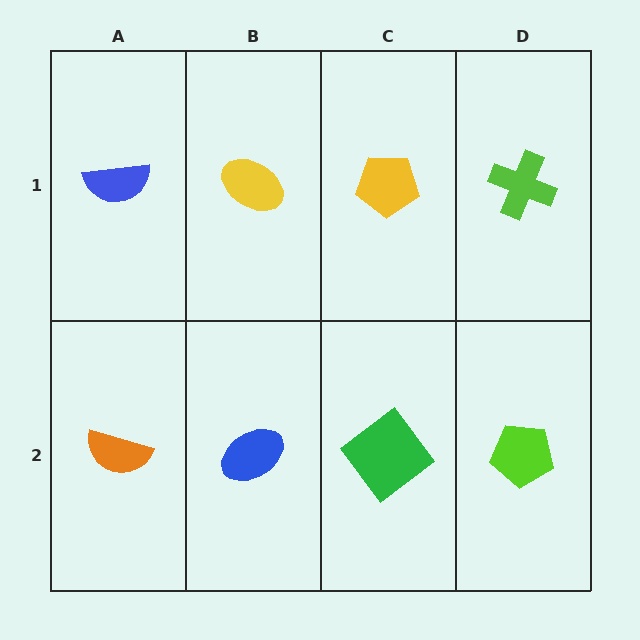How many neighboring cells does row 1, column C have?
3.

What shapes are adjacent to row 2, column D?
A lime cross (row 1, column D), a green diamond (row 2, column C).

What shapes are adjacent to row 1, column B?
A blue ellipse (row 2, column B), a blue semicircle (row 1, column A), a yellow pentagon (row 1, column C).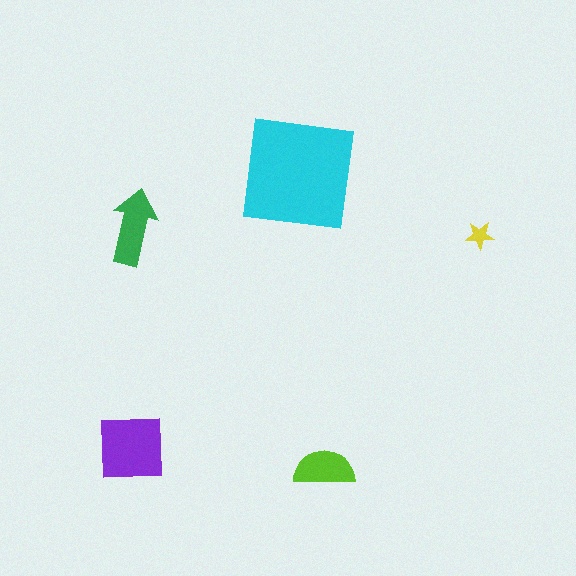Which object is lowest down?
The lime semicircle is bottommost.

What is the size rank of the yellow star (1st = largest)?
5th.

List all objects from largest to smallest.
The cyan square, the purple square, the green arrow, the lime semicircle, the yellow star.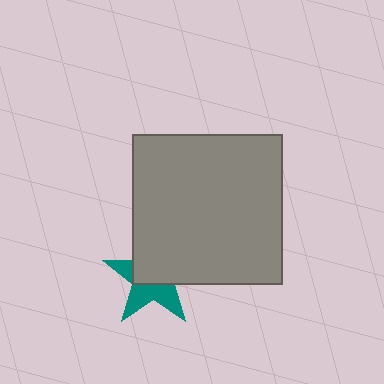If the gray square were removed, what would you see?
You would see the complete teal star.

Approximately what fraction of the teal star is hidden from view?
Roughly 55% of the teal star is hidden behind the gray square.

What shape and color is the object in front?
The object in front is a gray square.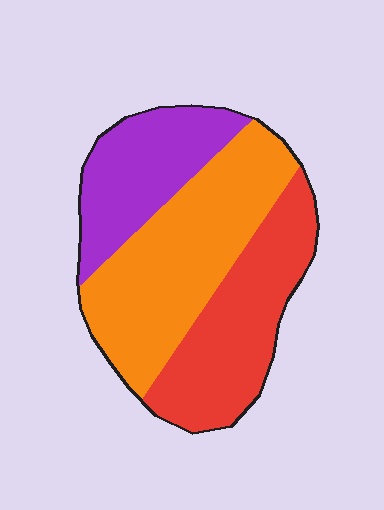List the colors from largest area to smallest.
From largest to smallest: orange, red, purple.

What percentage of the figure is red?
Red covers roughly 35% of the figure.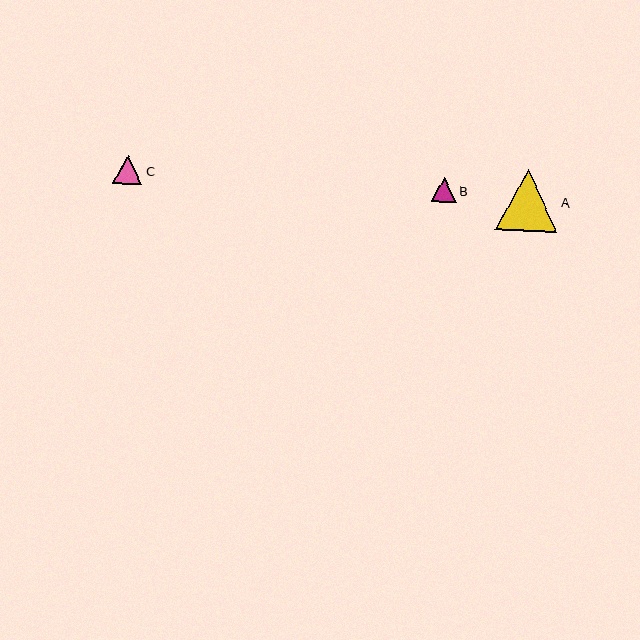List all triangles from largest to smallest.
From largest to smallest: A, C, B.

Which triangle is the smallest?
Triangle B is the smallest with a size of approximately 25 pixels.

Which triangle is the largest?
Triangle A is the largest with a size of approximately 61 pixels.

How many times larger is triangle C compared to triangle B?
Triangle C is approximately 1.2 times the size of triangle B.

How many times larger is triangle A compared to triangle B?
Triangle A is approximately 2.5 times the size of triangle B.